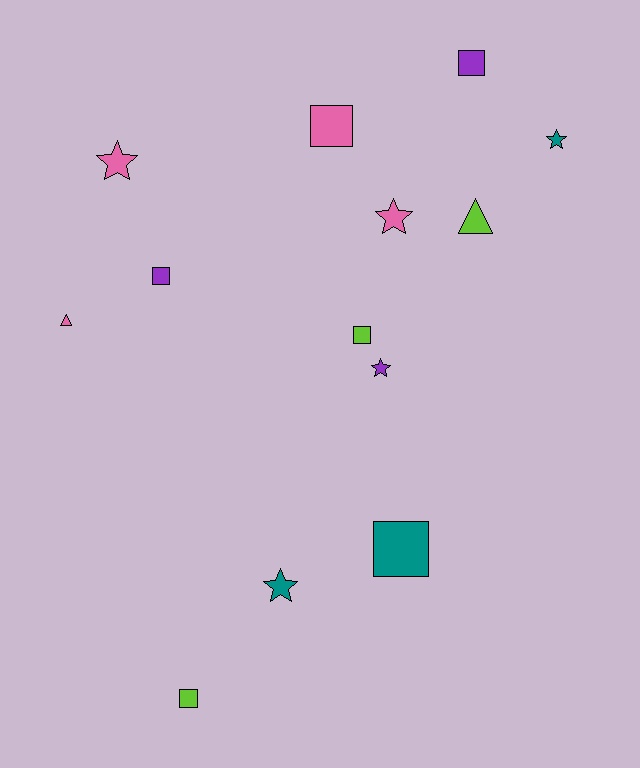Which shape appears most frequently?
Square, with 6 objects.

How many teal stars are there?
There are 2 teal stars.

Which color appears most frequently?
Pink, with 4 objects.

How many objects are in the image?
There are 13 objects.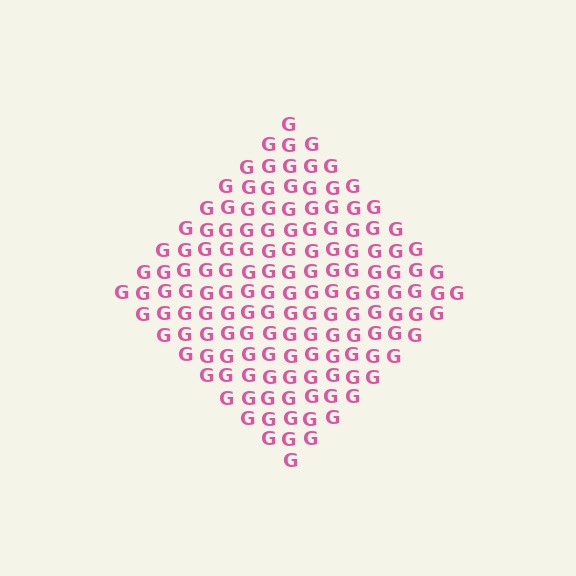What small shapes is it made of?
It is made of small letter G's.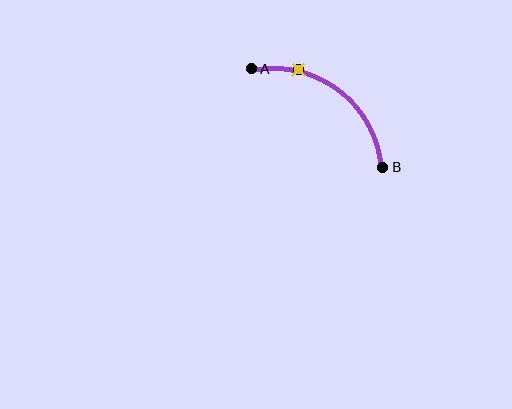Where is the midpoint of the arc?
The arc midpoint is the point on the curve farthest from the straight line joining A and B. It sits above and to the right of that line.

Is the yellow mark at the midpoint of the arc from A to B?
No. The yellow mark lies on the arc but is closer to endpoint A. The arc midpoint would be at the point on the curve equidistant along the arc from both A and B.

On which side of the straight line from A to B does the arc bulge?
The arc bulges above and to the right of the straight line connecting A and B.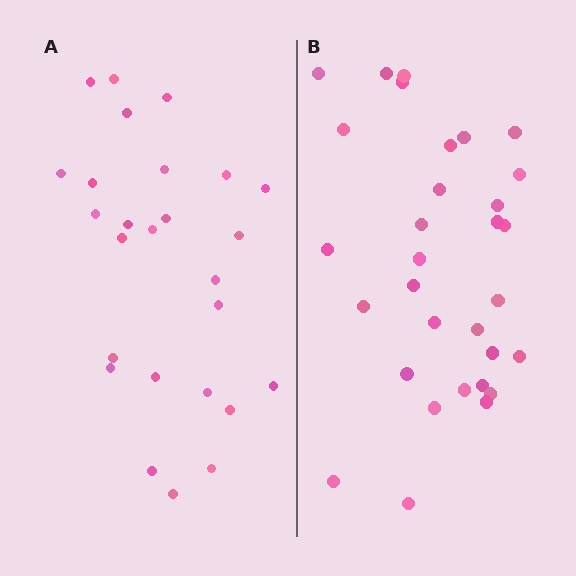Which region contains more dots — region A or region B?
Region B (the right region) has more dots.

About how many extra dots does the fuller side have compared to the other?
Region B has about 5 more dots than region A.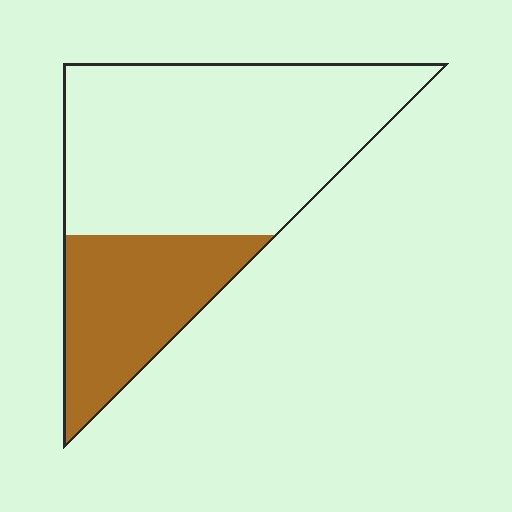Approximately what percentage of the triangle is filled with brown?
Approximately 30%.